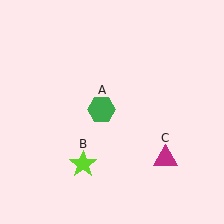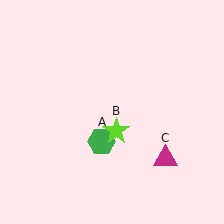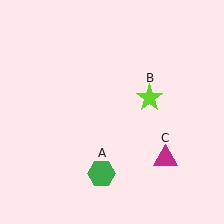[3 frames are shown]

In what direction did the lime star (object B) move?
The lime star (object B) moved up and to the right.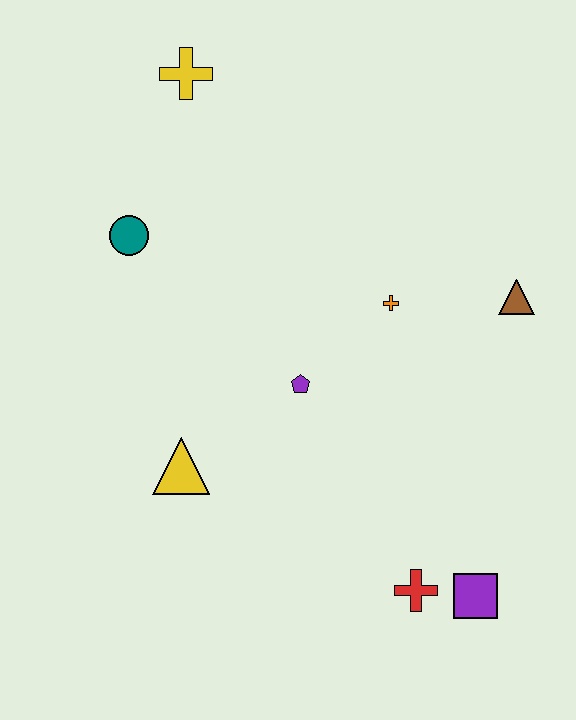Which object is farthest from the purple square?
The yellow cross is farthest from the purple square.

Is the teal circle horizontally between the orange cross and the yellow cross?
No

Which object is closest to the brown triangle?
The orange cross is closest to the brown triangle.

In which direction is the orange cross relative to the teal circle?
The orange cross is to the right of the teal circle.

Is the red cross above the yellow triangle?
No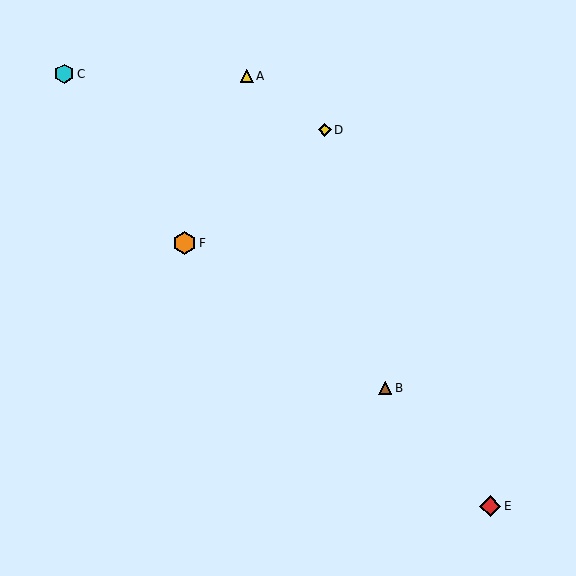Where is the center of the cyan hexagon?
The center of the cyan hexagon is at (64, 74).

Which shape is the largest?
The orange hexagon (labeled F) is the largest.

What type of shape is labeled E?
Shape E is a red diamond.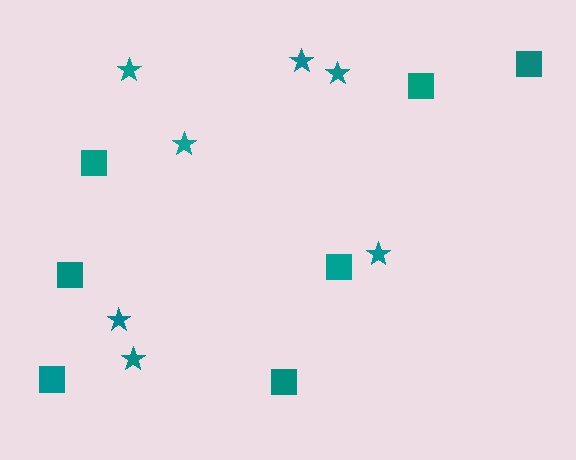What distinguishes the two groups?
There are 2 groups: one group of stars (7) and one group of squares (7).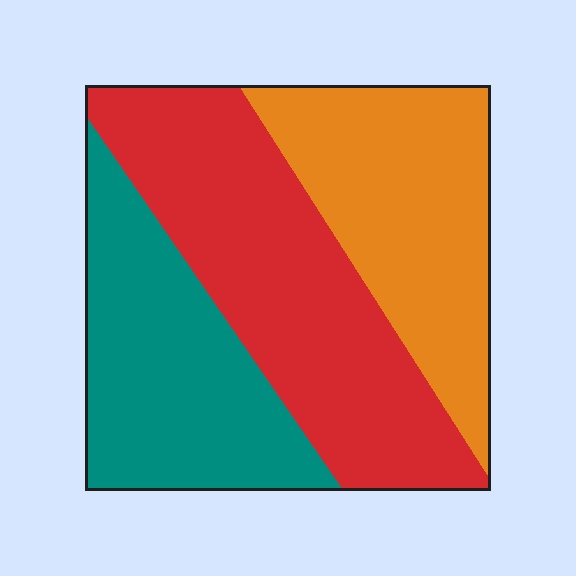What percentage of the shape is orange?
Orange covers 30% of the shape.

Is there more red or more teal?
Red.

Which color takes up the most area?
Red, at roughly 40%.